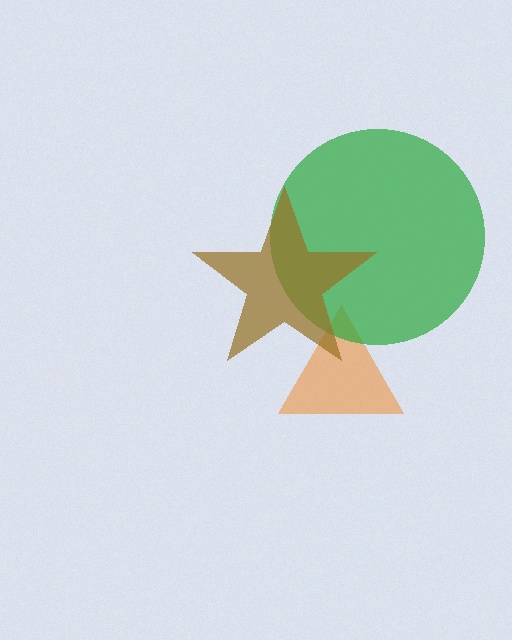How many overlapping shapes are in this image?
There are 3 overlapping shapes in the image.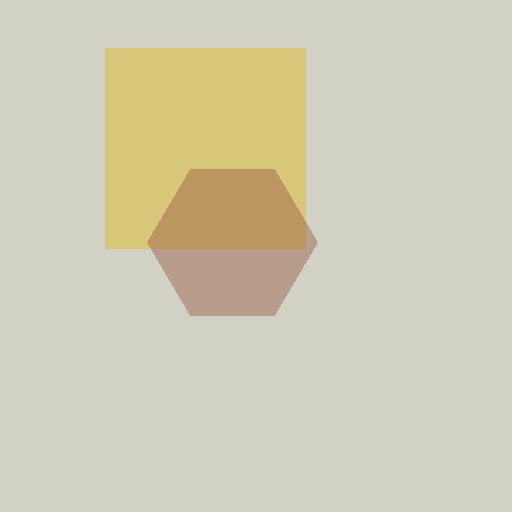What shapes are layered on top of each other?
The layered shapes are: a yellow square, a brown hexagon.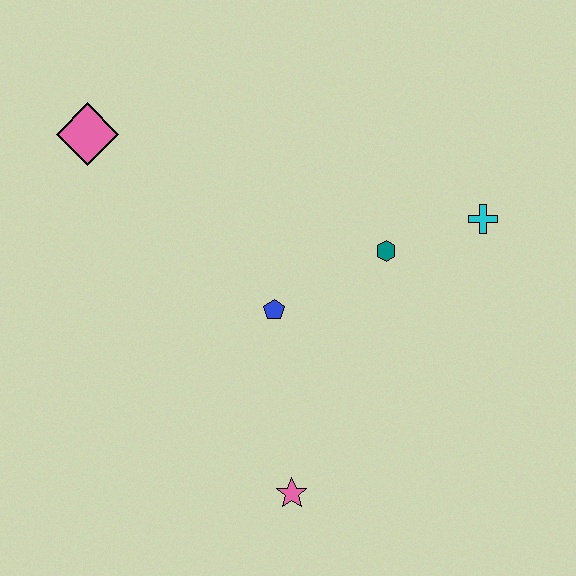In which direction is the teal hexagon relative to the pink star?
The teal hexagon is above the pink star.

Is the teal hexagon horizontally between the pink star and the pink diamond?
No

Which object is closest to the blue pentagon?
The teal hexagon is closest to the blue pentagon.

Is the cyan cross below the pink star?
No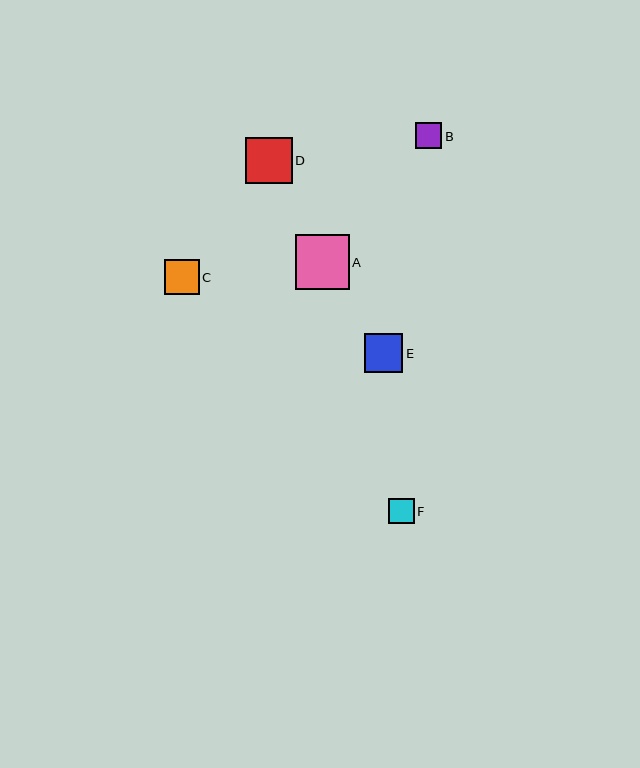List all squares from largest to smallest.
From largest to smallest: A, D, E, C, B, F.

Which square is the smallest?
Square F is the smallest with a size of approximately 25 pixels.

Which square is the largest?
Square A is the largest with a size of approximately 54 pixels.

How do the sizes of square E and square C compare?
Square E and square C are approximately the same size.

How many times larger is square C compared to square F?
Square C is approximately 1.4 times the size of square F.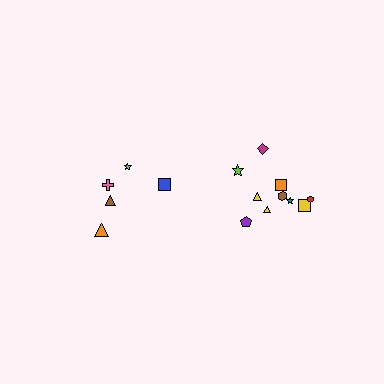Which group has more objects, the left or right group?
The right group.